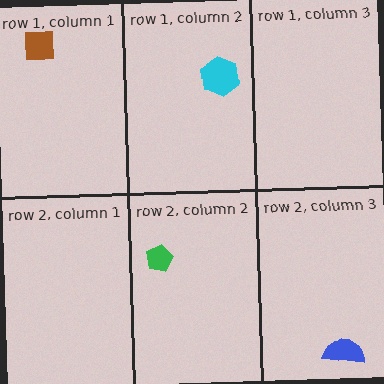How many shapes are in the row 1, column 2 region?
1.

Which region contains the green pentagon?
The row 2, column 2 region.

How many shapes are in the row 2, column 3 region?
1.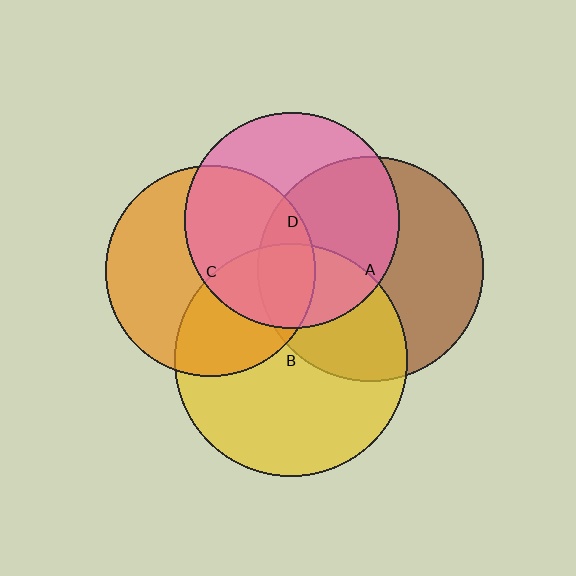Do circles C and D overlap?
Yes.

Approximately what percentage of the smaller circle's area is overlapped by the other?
Approximately 45%.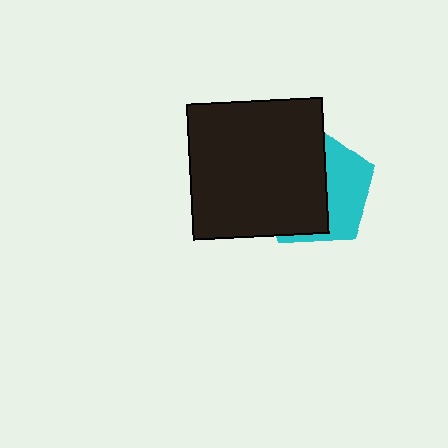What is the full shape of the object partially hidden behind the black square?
The partially hidden object is a cyan pentagon.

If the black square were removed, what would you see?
You would see the complete cyan pentagon.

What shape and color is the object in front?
The object in front is a black square.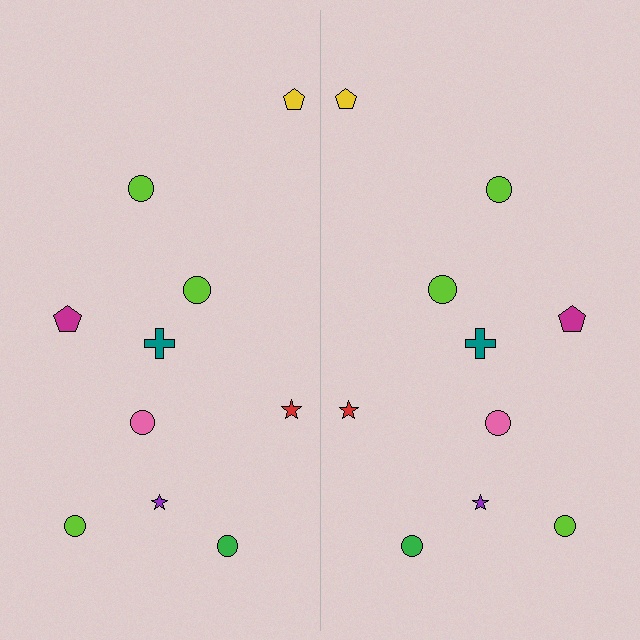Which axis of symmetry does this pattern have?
The pattern has a vertical axis of symmetry running through the center of the image.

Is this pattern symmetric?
Yes, this pattern has bilateral (reflection) symmetry.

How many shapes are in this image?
There are 20 shapes in this image.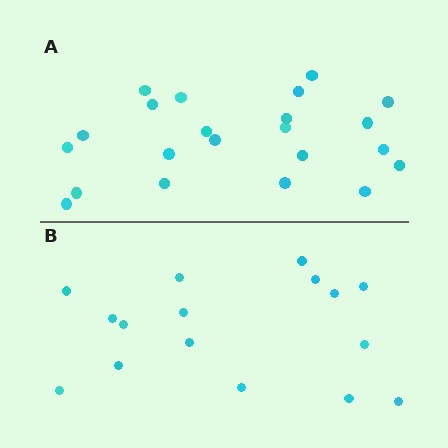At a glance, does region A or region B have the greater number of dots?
Region A (the top region) has more dots.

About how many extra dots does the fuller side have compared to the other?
Region A has about 6 more dots than region B.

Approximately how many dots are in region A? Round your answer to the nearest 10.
About 20 dots. (The exact count is 22, which rounds to 20.)